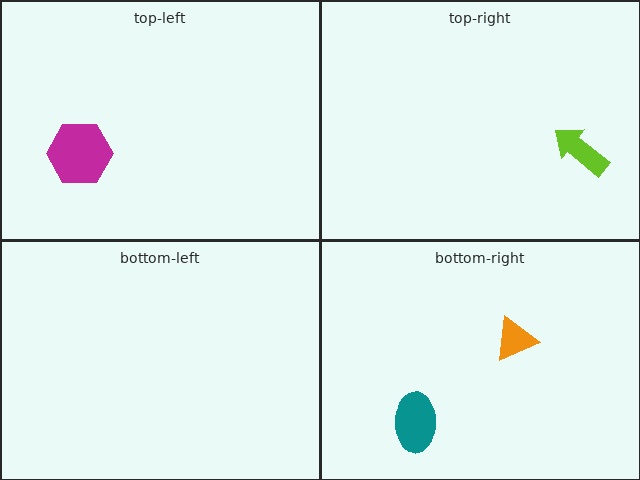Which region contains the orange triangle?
The bottom-right region.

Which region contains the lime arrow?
The top-right region.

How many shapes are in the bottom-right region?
2.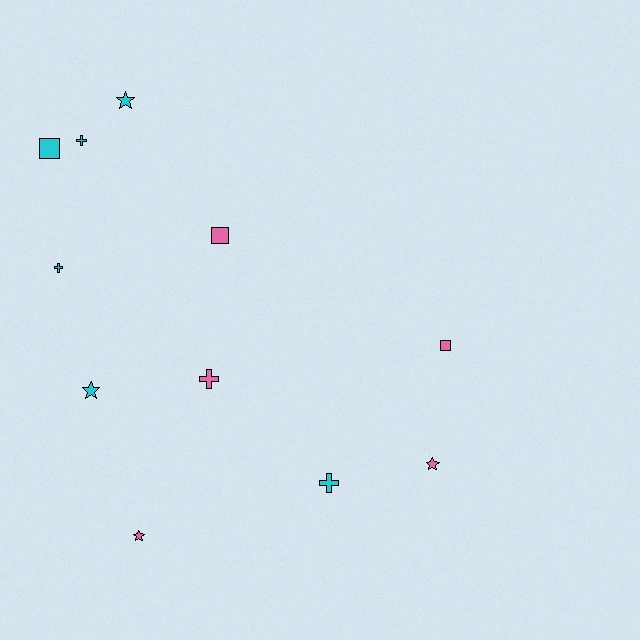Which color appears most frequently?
Cyan, with 6 objects.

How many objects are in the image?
There are 11 objects.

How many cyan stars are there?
There are 2 cyan stars.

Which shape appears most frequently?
Star, with 4 objects.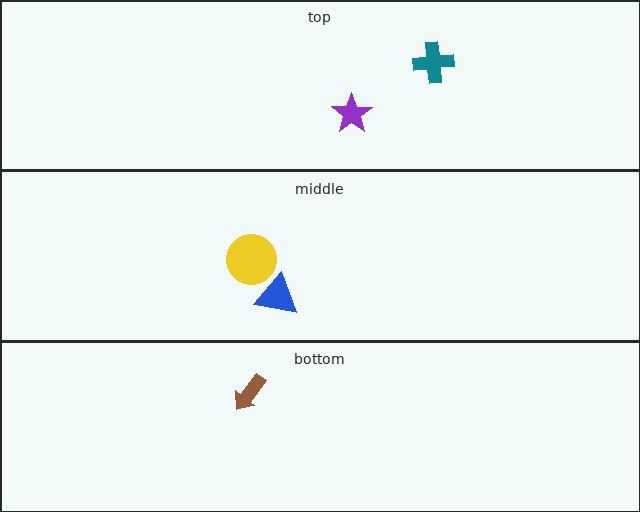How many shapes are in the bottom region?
1.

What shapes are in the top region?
The purple star, the teal cross.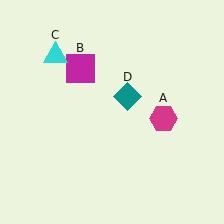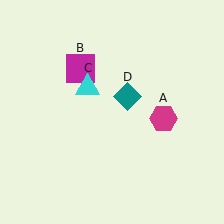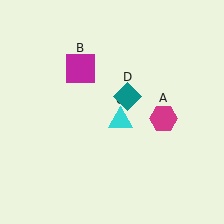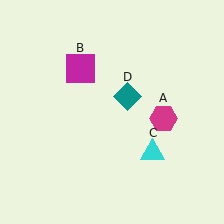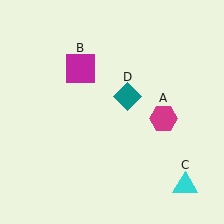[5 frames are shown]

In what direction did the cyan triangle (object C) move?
The cyan triangle (object C) moved down and to the right.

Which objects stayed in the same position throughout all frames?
Magenta hexagon (object A) and magenta square (object B) and teal diamond (object D) remained stationary.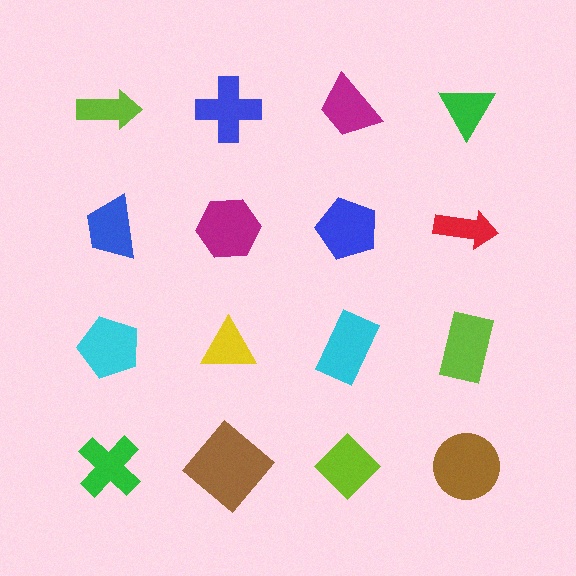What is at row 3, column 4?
A lime rectangle.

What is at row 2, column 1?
A blue trapezoid.